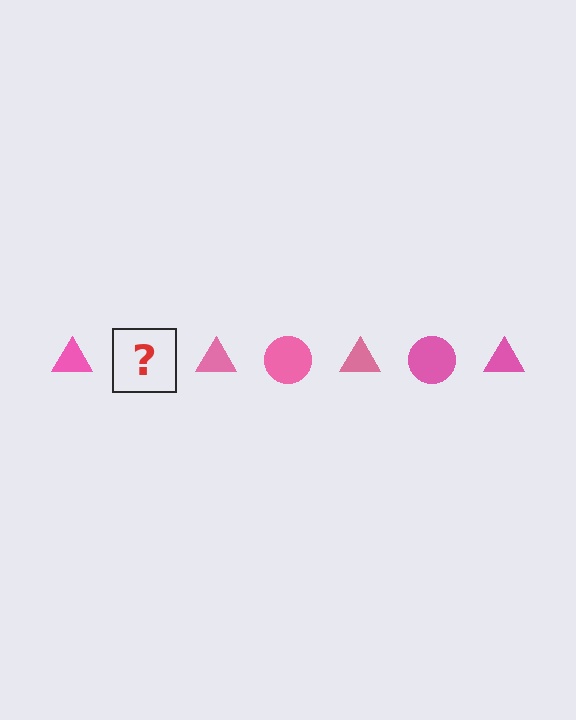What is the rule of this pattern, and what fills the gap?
The rule is that the pattern cycles through triangle, circle shapes in pink. The gap should be filled with a pink circle.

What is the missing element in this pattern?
The missing element is a pink circle.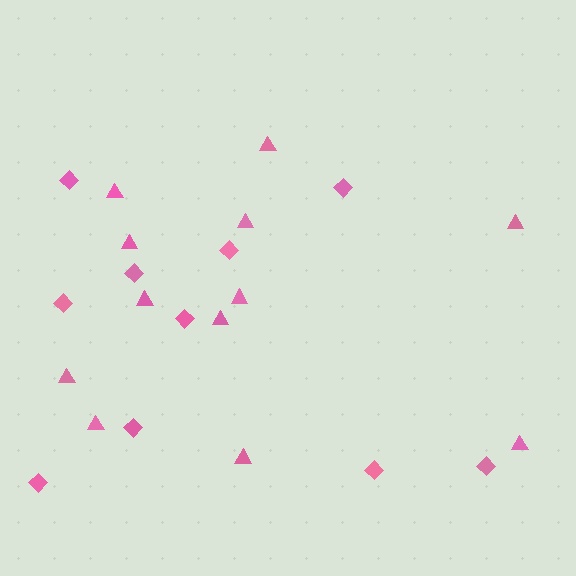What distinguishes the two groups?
There are 2 groups: one group of diamonds (10) and one group of triangles (12).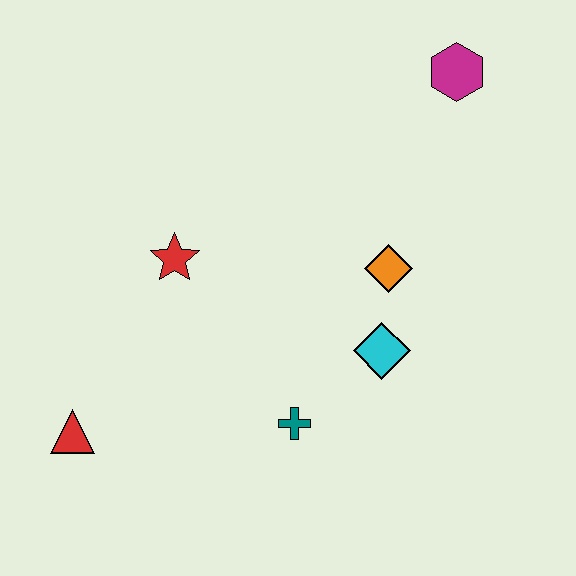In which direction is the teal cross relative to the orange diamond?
The teal cross is below the orange diamond.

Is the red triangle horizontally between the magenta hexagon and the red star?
No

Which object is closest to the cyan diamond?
The orange diamond is closest to the cyan diamond.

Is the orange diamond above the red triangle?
Yes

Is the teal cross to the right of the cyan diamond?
No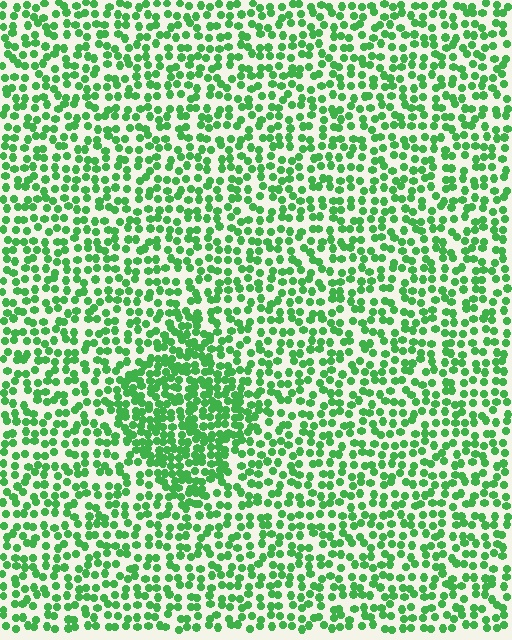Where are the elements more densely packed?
The elements are more densely packed inside the diamond boundary.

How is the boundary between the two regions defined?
The boundary is defined by a change in element density (approximately 1.8x ratio). All elements are the same color, size, and shape.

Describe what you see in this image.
The image contains small green elements arranged at two different densities. A diamond-shaped region is visible where the elements are more densely packed than the surrounding area.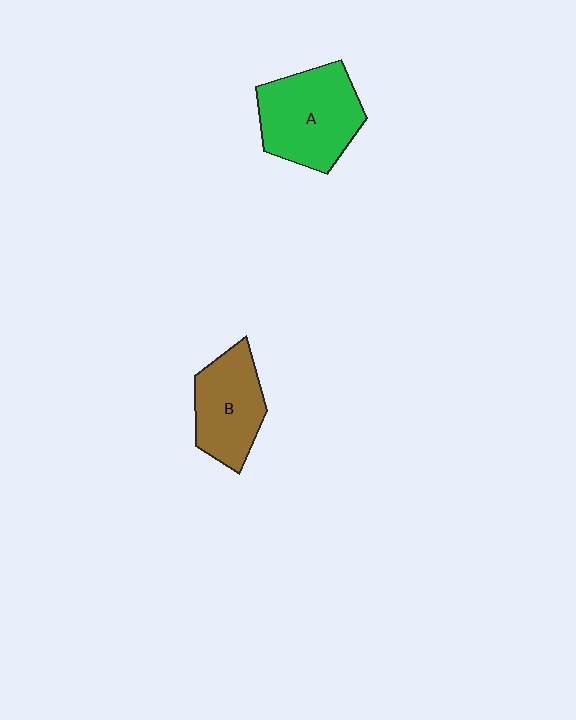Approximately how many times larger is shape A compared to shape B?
Approximately 1.3 times.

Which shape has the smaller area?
Shape B (brown).